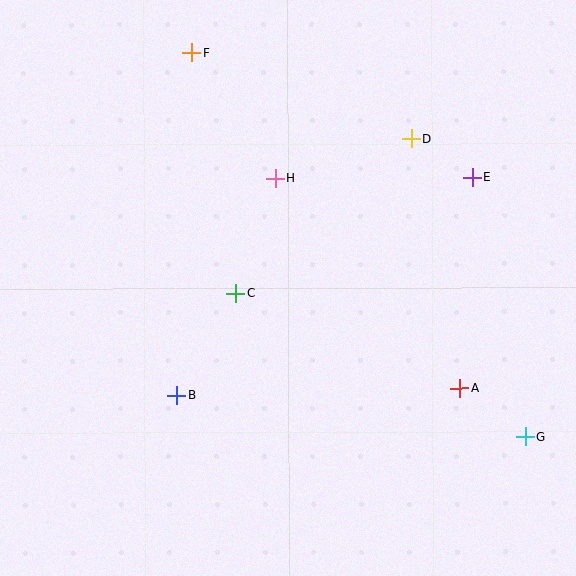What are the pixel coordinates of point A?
Point A is at (460, 388).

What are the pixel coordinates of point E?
Point E is at (472, 178).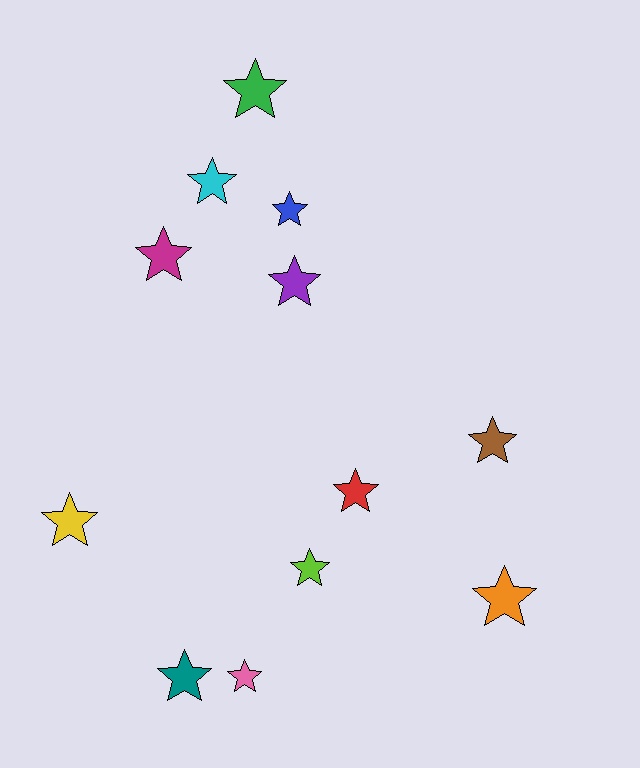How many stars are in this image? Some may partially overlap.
There are 12 stars.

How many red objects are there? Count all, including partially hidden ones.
There is 1 red object.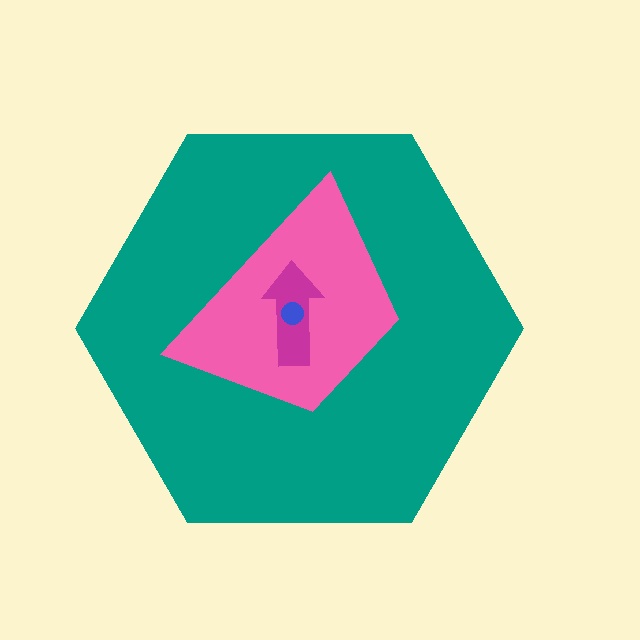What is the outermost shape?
The teal hexagon.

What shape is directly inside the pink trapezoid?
The magenta arrow.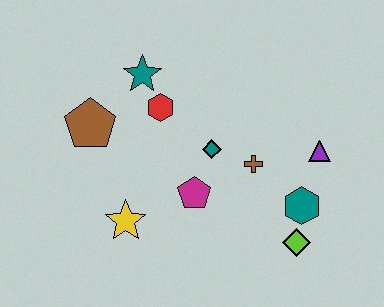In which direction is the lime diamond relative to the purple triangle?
The lime diamond is below the purple triangle.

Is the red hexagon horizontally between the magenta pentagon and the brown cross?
No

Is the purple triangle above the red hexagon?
No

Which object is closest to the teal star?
The red hexagon is closest to the teal star.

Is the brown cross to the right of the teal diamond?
Yes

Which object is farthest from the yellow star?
The purple triangle is farthest from the yellow star.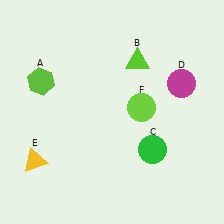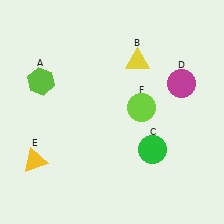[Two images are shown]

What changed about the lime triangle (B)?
In Image 1, B is lime. In Image 2, it changed to yellow.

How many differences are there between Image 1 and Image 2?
There is 1 difference between the two images.